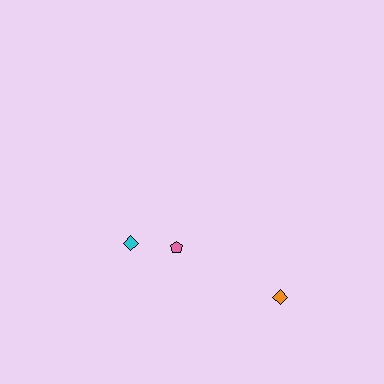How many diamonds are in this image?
There are 2 diamonds.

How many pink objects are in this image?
There is 1 pink object.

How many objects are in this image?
There are 3 objects.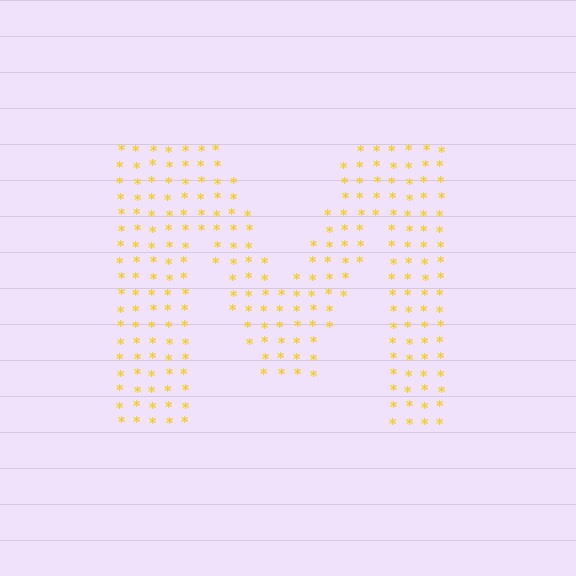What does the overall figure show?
The overall figure shows the letter M.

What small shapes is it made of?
It is made of small asterisks.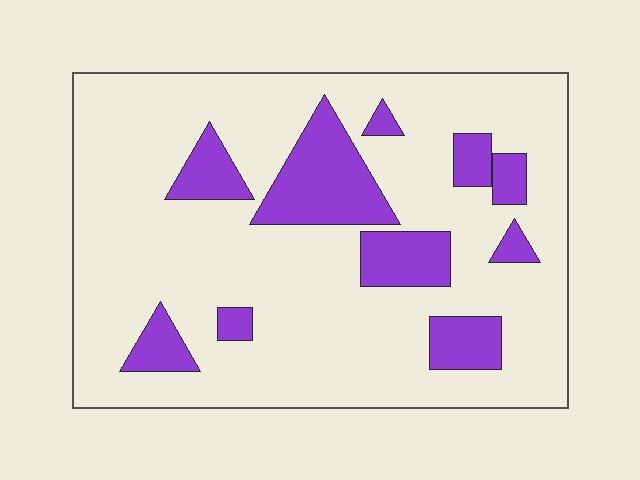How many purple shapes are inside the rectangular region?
10.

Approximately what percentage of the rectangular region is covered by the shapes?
Approximately 20%.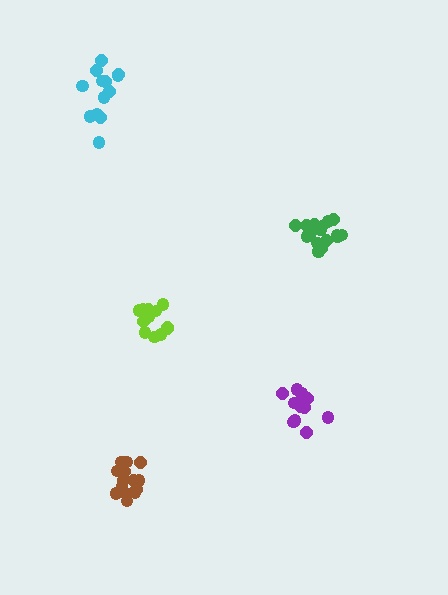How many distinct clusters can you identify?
There are 5 distinct clusters.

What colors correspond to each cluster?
The clusters are colored: lime, green, brown, purple, cyan.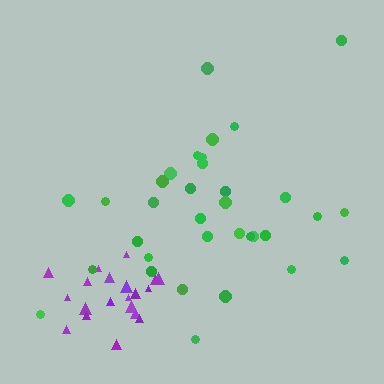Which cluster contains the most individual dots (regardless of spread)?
Green (34).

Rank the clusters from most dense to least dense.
purple, green.